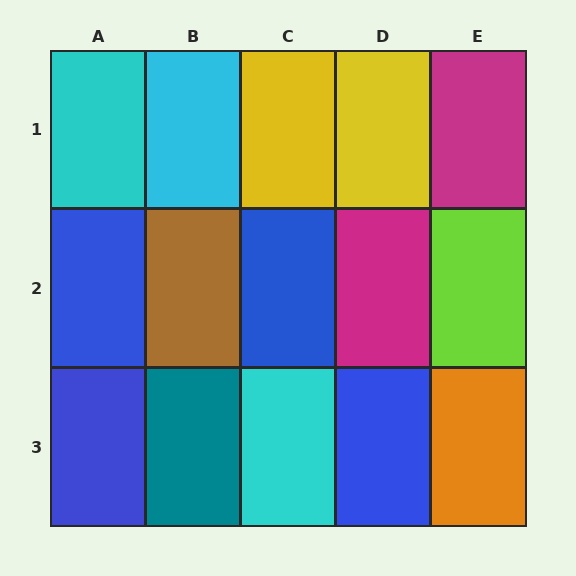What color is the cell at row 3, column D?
Blue.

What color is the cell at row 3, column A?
Blue.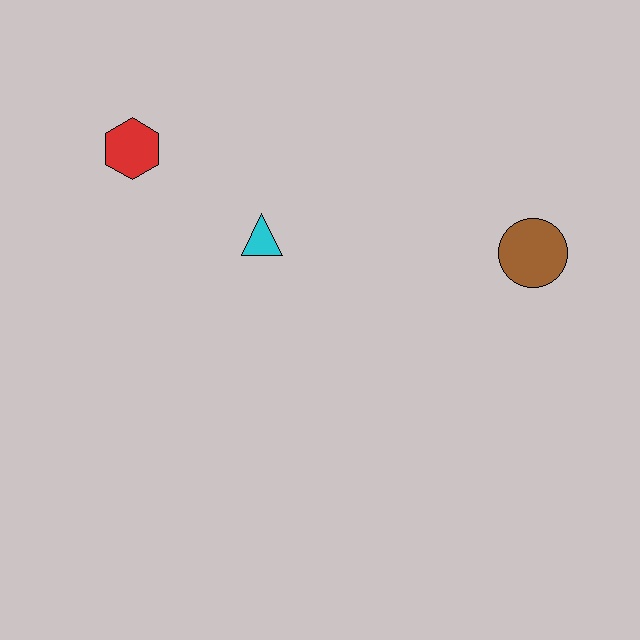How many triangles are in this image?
There is 1 triangle.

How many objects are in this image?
There are 3 objects.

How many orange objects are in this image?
There are no orange objects.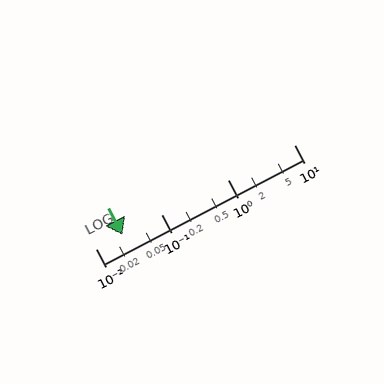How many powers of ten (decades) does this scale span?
The scale spans 3 decades, from 0.01 to 10.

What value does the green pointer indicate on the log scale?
The pointer indicates approximately 0.026.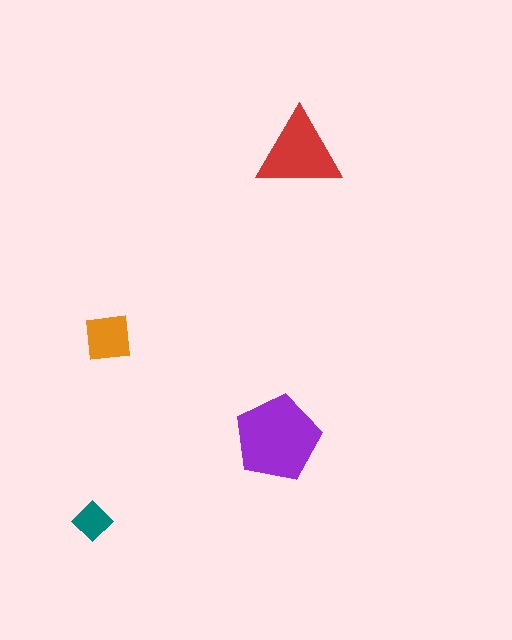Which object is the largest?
The purple pentagon.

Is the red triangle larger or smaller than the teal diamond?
Larger.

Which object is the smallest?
The teal diamond.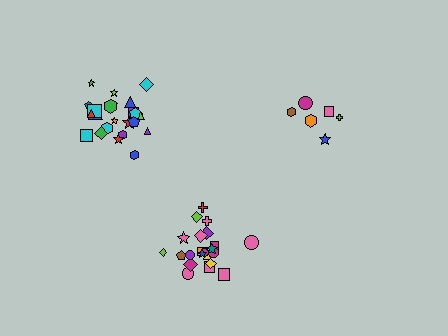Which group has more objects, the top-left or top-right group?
The top-left group.